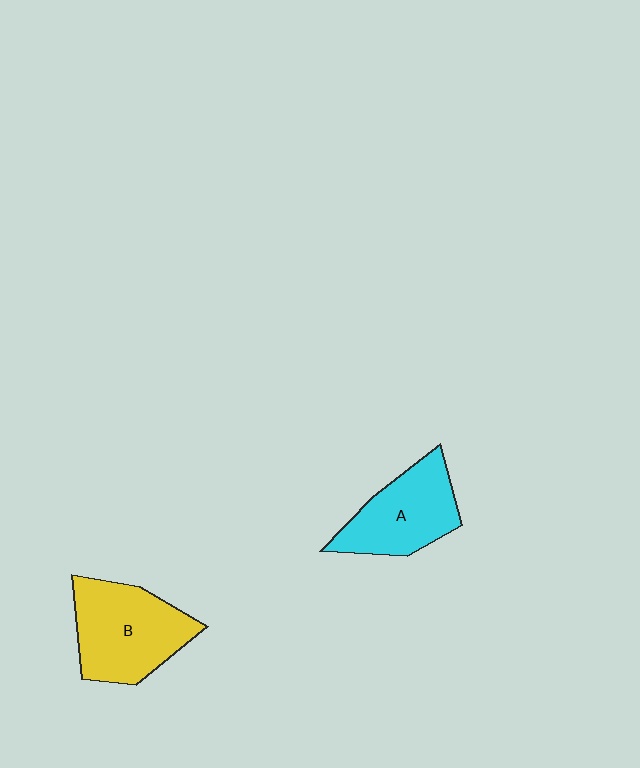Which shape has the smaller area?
Shape A (cyan).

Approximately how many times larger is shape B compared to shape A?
Approximately 1.2 times.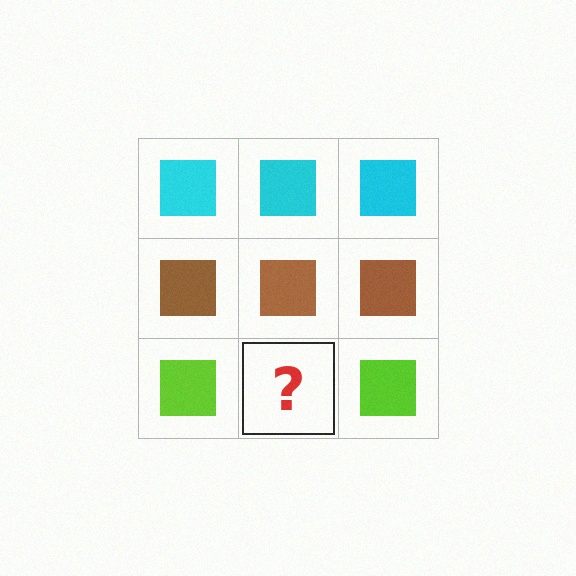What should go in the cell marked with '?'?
The missing cell should contain a lime square.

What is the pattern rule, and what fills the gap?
The rule is that each row has a consistent color. The gap should be filled with a lime square.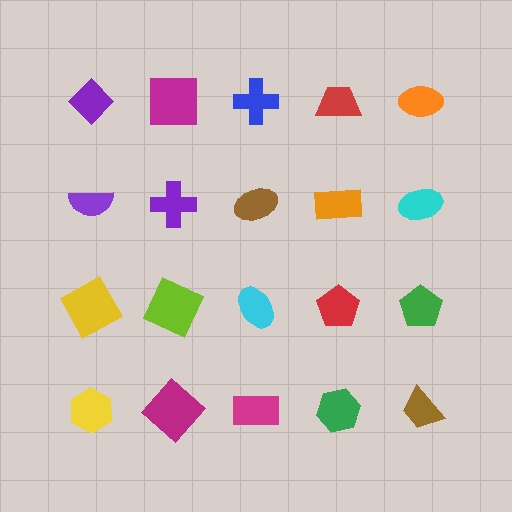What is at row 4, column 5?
A brown trapezoid.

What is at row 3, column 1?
A yellow square.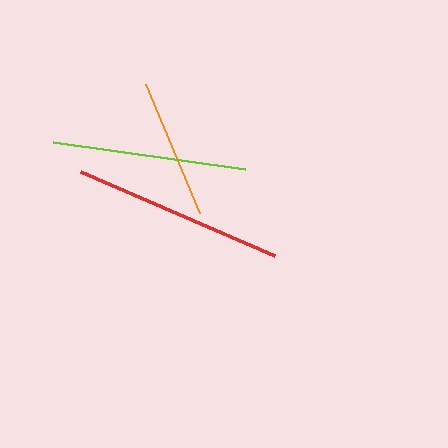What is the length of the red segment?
The red segment is approximately 212 pixels long.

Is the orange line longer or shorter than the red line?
The red line is longer than the orange line.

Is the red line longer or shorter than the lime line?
The red line is longer than the lime line.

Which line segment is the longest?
The red line is the longest at approximately 212 pixels.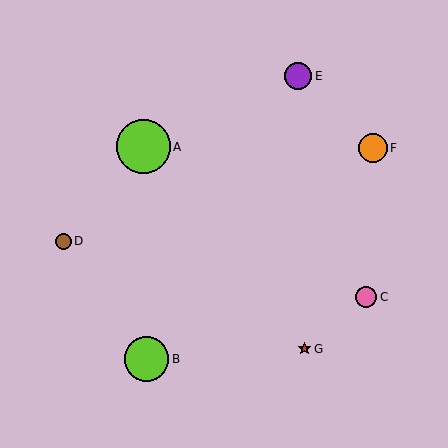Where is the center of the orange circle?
The center of the orange circle is at (373, 148).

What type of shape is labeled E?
Shape E is a purple circle.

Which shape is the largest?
The lime circle (labeled A) is the largest.